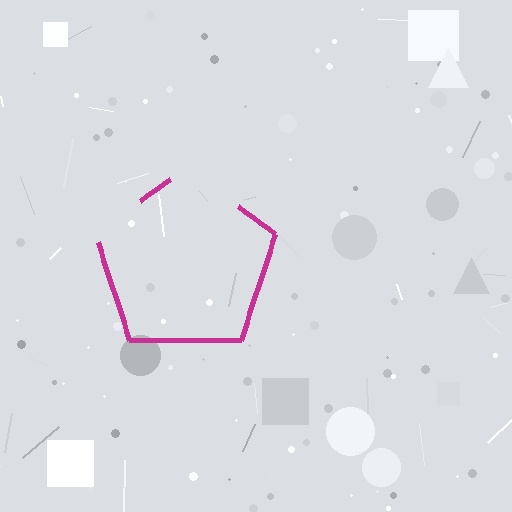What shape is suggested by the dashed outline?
The dashed outline suggests a pentagon.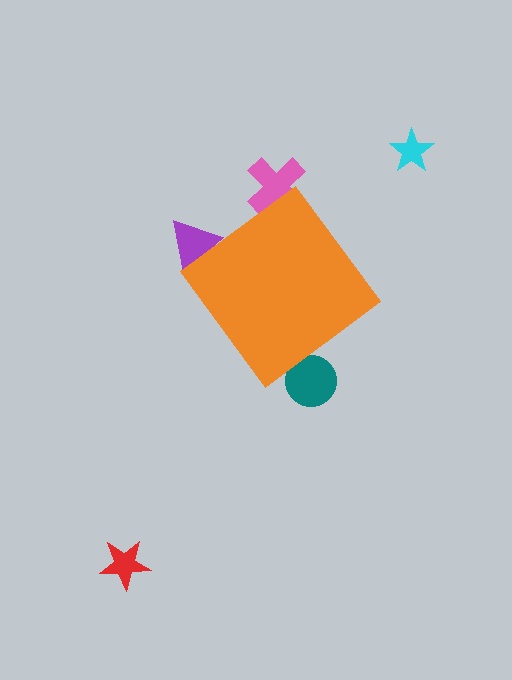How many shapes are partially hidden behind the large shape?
3 shapes are partially hidden.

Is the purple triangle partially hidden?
Yes, the purple triangle is partially hidden behind the orange diamond.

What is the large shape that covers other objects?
An orange diamond.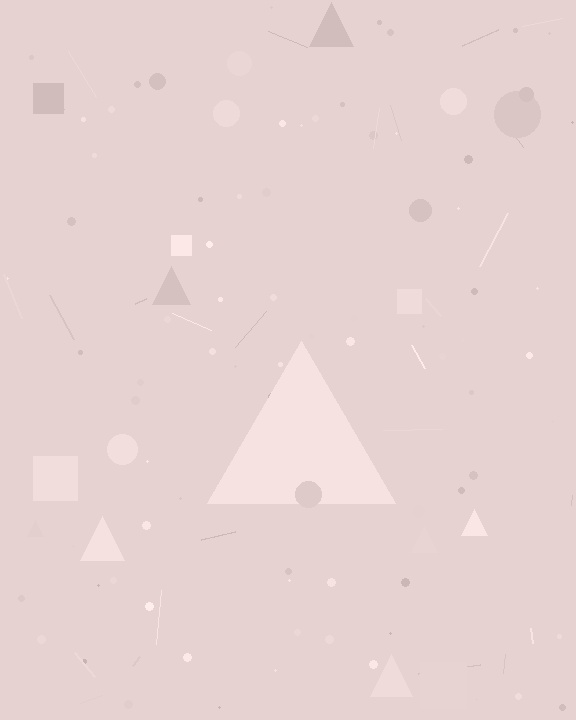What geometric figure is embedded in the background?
A triangle is embedded in the background.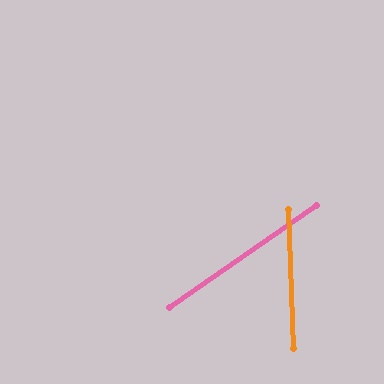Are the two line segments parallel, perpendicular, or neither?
Neither parallel nor perpendicular — they differ by about 57°.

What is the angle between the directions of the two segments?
Approximately 57 degrees.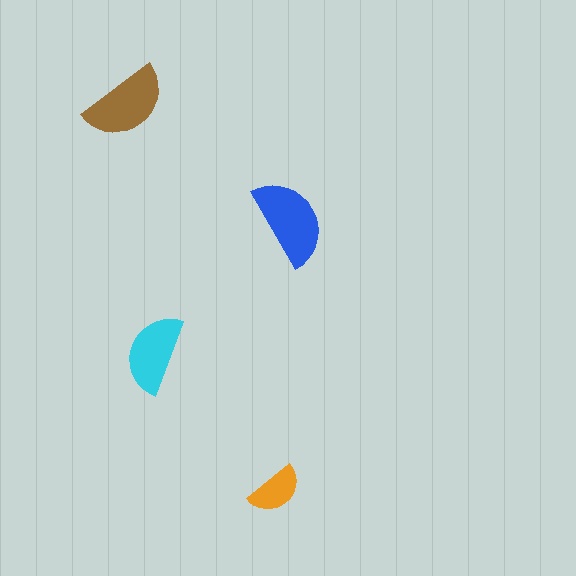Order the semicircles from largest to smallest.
the blue one, the brown one, the cyan one, the orange one.